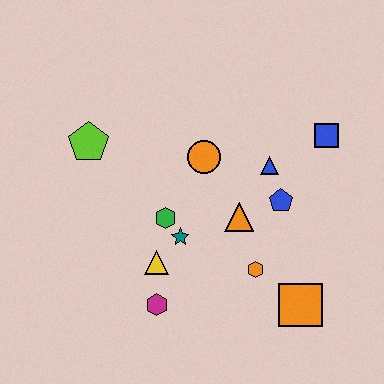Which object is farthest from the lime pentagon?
The orange square is farthest from the lime pentagon.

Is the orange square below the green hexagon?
Yes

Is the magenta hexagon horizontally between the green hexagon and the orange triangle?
No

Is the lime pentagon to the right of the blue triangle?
No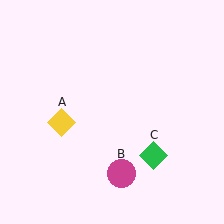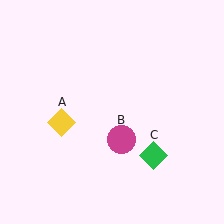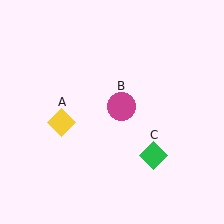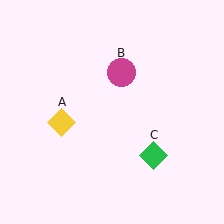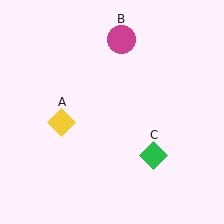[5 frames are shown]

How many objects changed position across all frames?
1 object changed position: magenta circle (object B).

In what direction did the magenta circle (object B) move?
The magenta circle (object B) moved up.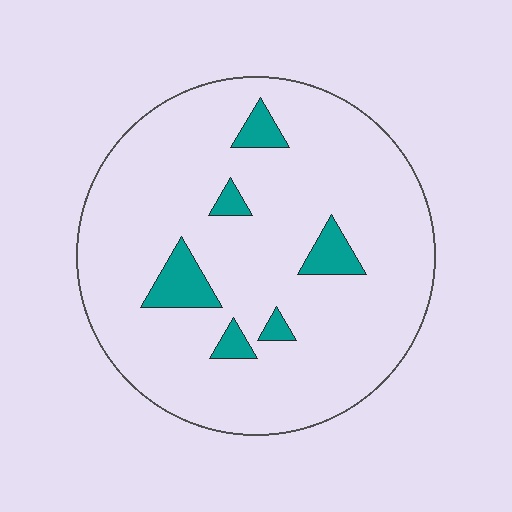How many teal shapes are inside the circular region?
6.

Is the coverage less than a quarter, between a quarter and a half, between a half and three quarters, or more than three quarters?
Less than a quarter.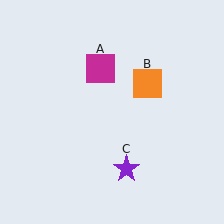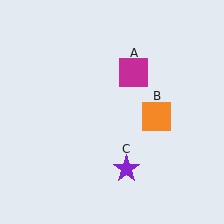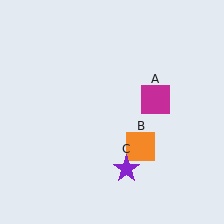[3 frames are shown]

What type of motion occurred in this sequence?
The magenta square (object A), orange square (object B) rotated clockwise around the center of the scene.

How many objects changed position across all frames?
2 objects changed position: magenta square (object A), orange square (object B).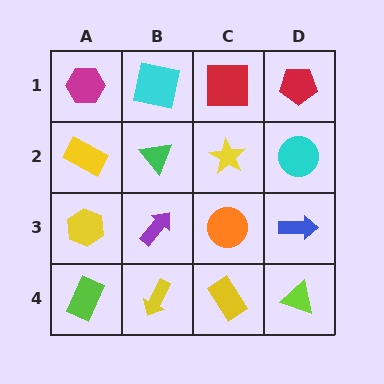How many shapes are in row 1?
4 shapes.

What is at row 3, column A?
A yellow hexagon.